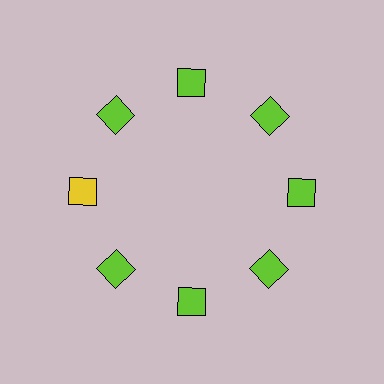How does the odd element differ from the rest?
It has a different color: yellow instead of lime.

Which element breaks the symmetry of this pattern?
The yellow diamond at roughly the 9 o'clock position breaks the symmetry. All other shapes are lime diamonds.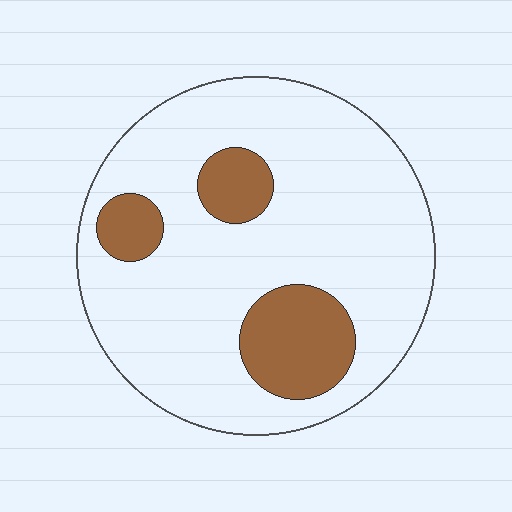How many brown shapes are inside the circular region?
3.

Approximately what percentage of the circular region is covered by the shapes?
Approximately 20%.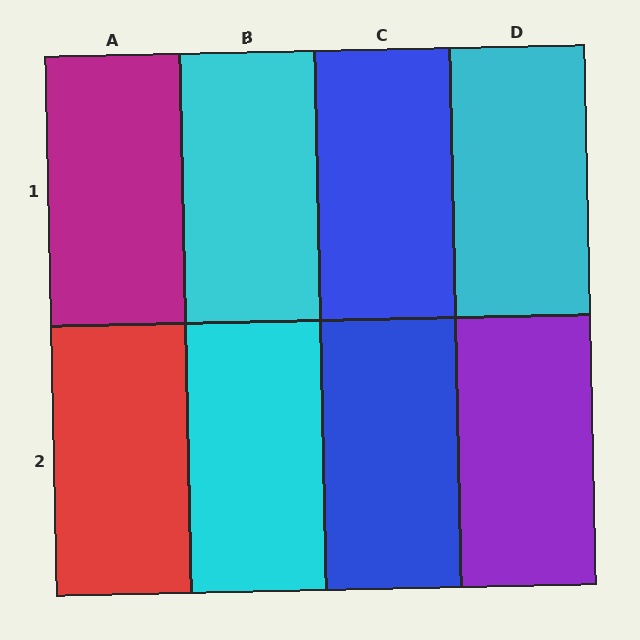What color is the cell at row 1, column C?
Blue.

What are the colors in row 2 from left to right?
Red, cyan, blue, purple.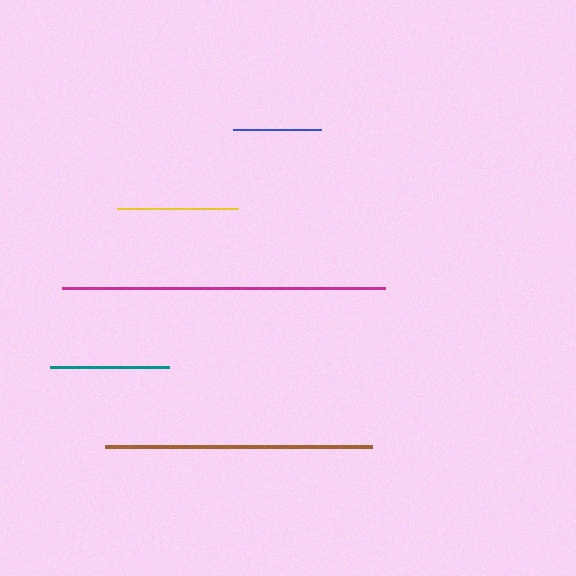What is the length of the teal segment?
The teal segment is approximately 120 pixels long.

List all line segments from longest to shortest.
From longest to shortest: magenta, brown, yellow, teal, blue.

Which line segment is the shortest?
The blue line is the shortest at approximately 89 pixels.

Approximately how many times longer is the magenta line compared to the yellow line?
The magenta line is approximately 2.7 times the length of the yellow line.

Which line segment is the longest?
The magenta line is the longest at approximately 323 pixels.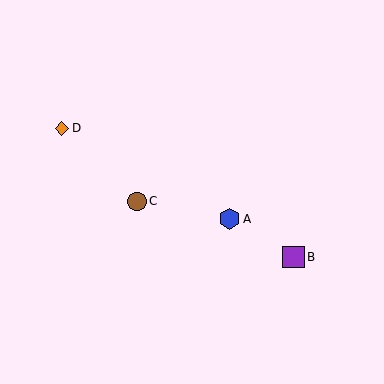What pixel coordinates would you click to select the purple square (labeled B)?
Click at (294, 257) to select the purple square B.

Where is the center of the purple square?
The center of the purple square is at (294, 257).